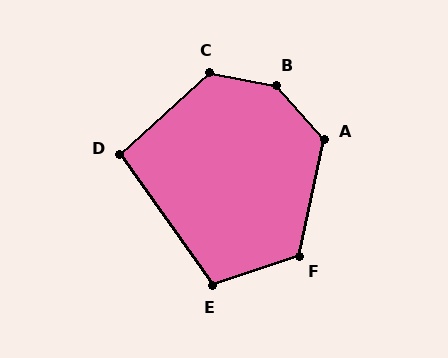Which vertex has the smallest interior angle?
D, at approximately 97 degrees.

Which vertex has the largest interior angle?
B, at approximately 142 degrees.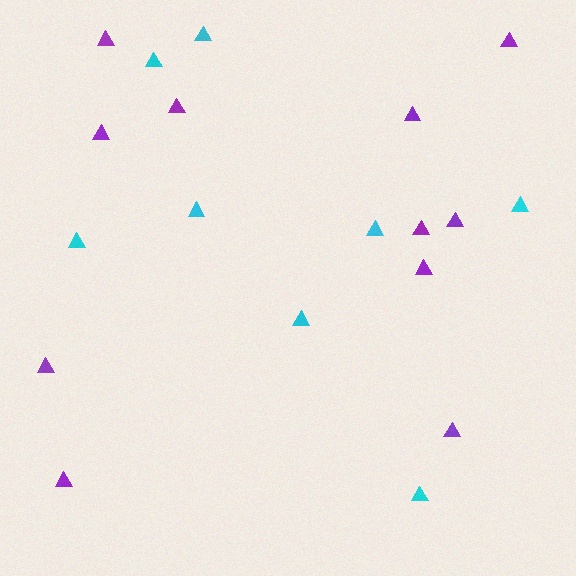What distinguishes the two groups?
There are 2 groups: one group of purple triangles (11) and one group of cyan triangles (8).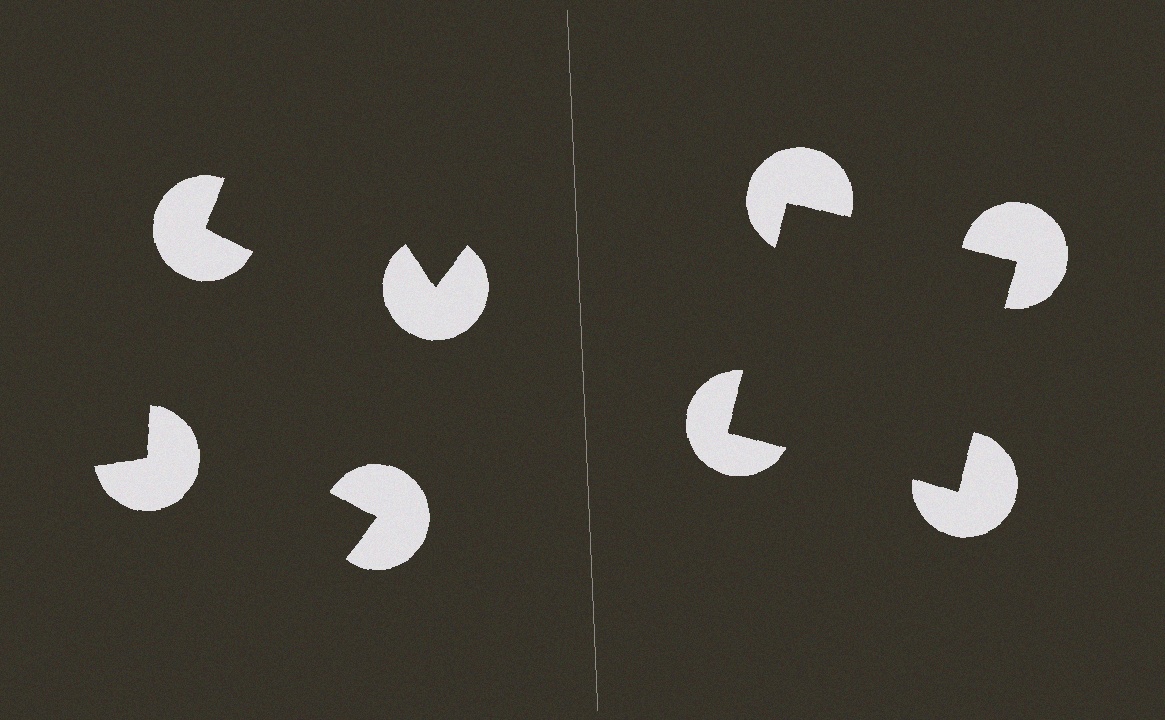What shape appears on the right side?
An illusory square.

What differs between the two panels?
The pac-man discs are positioned identically on both sides; only the wedge orientations differ. On the right they align to a square; on the left they are misaligned.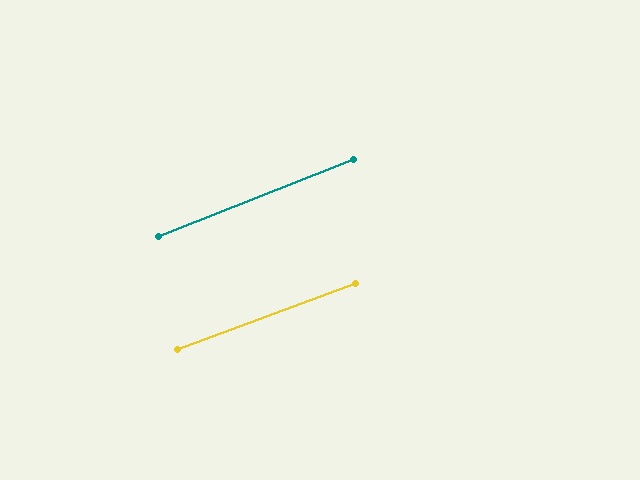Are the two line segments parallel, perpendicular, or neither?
Parallel — their directions differ by only 1.3°.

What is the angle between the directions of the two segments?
Approximately 1 degree.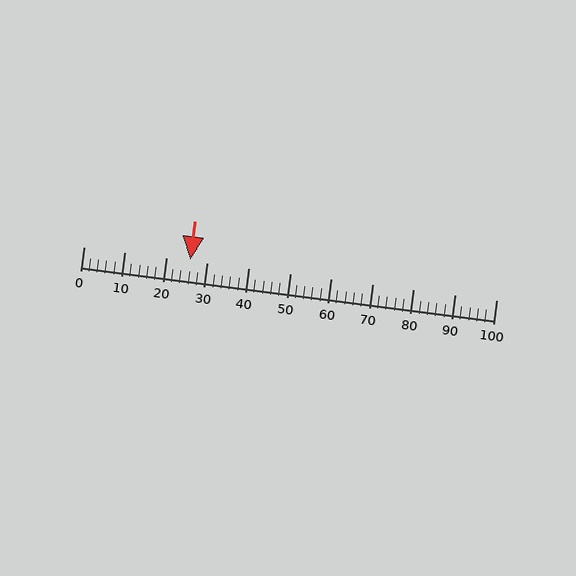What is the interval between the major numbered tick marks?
The major tick marks are spaced 10 units apart.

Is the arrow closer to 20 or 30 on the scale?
The arrow is closer to 30.